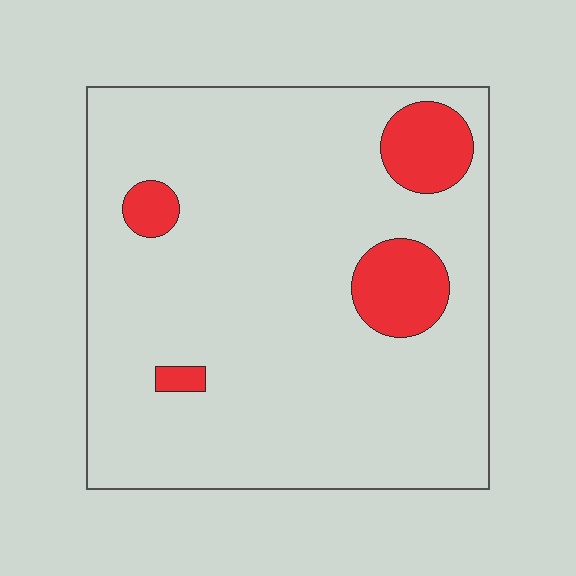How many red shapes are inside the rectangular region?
4.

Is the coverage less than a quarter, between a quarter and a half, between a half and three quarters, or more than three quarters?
Less than a quarter.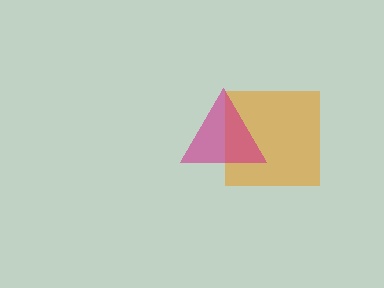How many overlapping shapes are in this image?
There are 2 overlapping shapes in the image.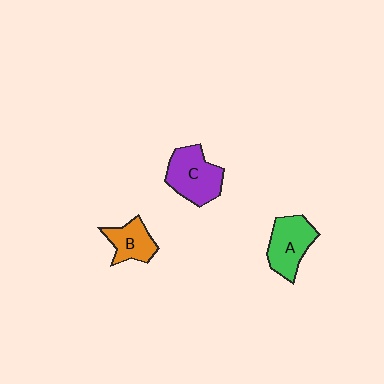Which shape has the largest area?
Shape C (purple).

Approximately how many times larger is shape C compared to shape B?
Approximately 1.5 times.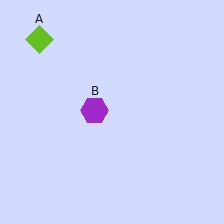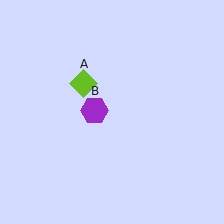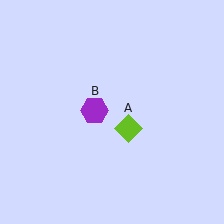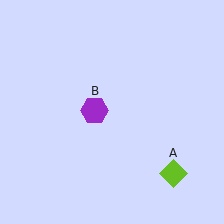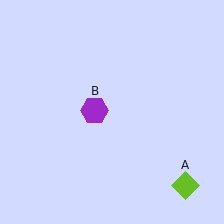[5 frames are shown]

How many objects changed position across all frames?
1 object changed position: lime diamond (object A).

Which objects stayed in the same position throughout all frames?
Purple hexagon (object B) remained stationary.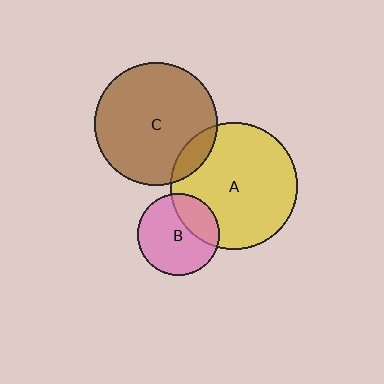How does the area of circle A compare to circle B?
Approximately 2.4 times.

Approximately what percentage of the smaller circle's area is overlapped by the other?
Approximately 10%.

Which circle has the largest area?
Circle A (yellow).